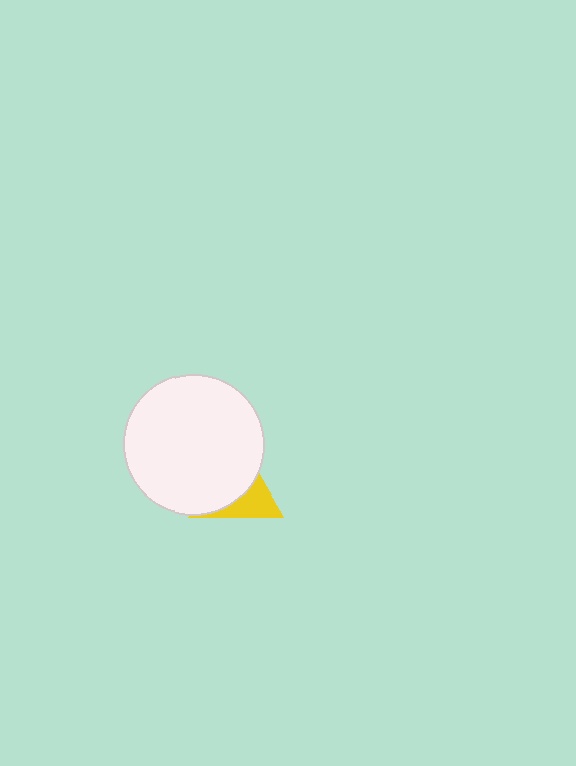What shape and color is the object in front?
The object in front is a white circle.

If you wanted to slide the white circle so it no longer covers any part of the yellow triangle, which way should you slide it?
Slide it toward the upper-left — that is the most direct way to separate the two shapes.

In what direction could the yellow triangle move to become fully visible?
The yellow triangle could move toward the lower-right. That would shift it out from behind the white circle entirely.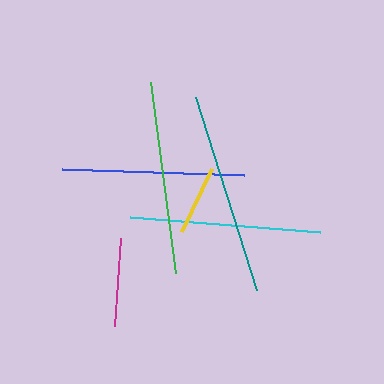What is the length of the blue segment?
The blue segment is approximately 183 pixels long.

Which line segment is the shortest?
The yellow line is the shortest at approximately 69 pixels.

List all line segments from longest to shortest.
From longest to shortest: teal, green, cyan, blue, magenta, yellow.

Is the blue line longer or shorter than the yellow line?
The blue line is longer than the yellow line.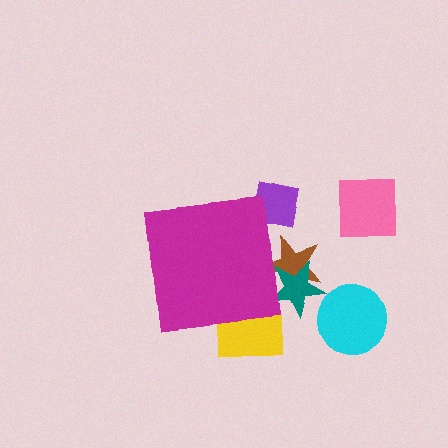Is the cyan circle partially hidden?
No, the cyan circle is fully visible.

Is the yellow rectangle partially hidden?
Yes, the yellow rectangle is partially hidden behind the magenta square.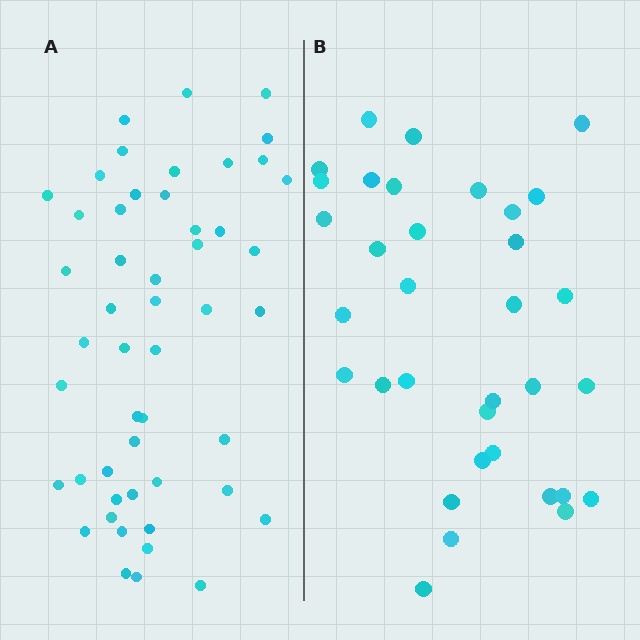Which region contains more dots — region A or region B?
Region A (the left region) has more dots.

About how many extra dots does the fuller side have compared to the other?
Region A has approximately 15 more dots than region B.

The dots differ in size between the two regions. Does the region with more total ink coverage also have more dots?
No. Region B has more total ink coverage because its dots are larger, but region A actually contains more individual dots. Total area can be misleading — the number of items is what matters here.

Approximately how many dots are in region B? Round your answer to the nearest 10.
About 30 dots. (The exact count is 34, which rounds to 30.)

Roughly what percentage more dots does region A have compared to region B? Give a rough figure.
About 45% more.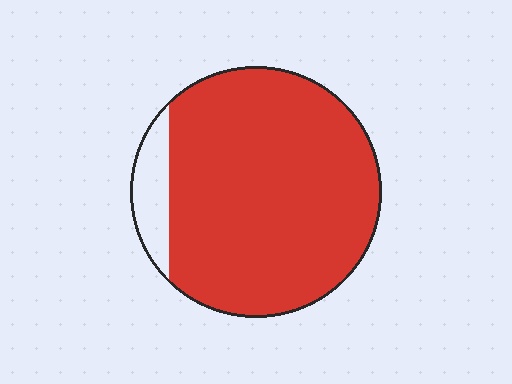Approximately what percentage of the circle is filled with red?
Approximately 90%.